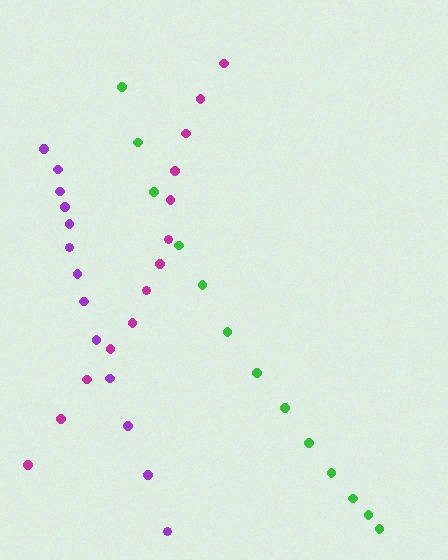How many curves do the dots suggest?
There are 3 distinct paths.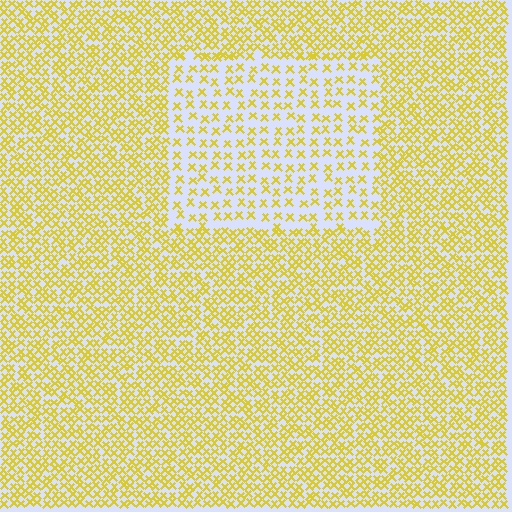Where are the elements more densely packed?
The elements are more densely packed outside the rectangle boundary.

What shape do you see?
I see a rectangle.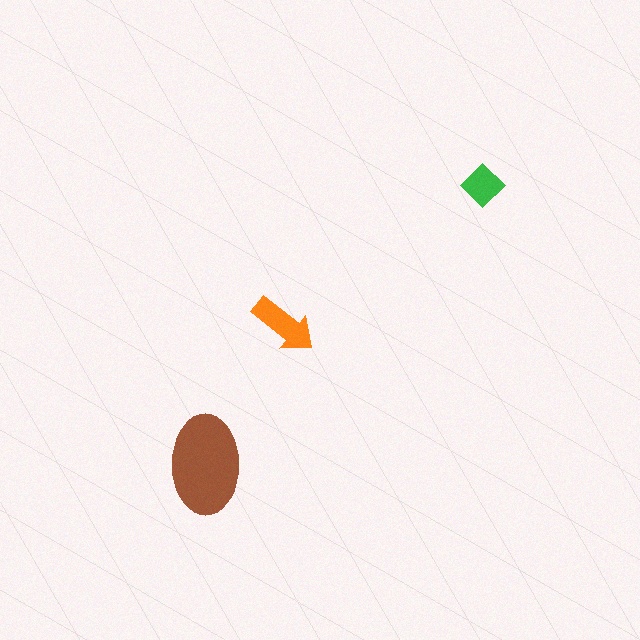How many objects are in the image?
There are 3 objects in the image.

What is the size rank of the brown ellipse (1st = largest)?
1st.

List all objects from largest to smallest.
The brown ellipse, the orange arrow, the green diamond.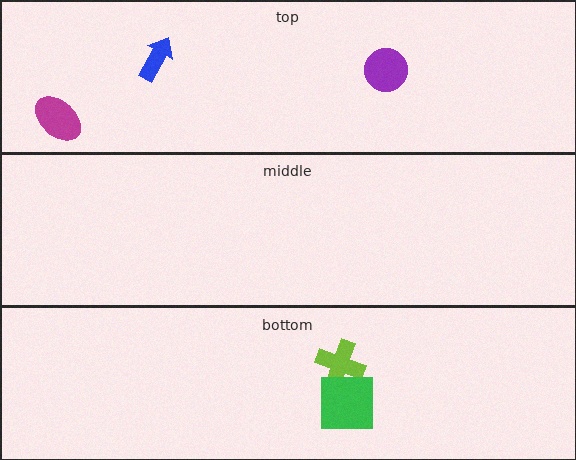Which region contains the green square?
The bottom region.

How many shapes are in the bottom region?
2.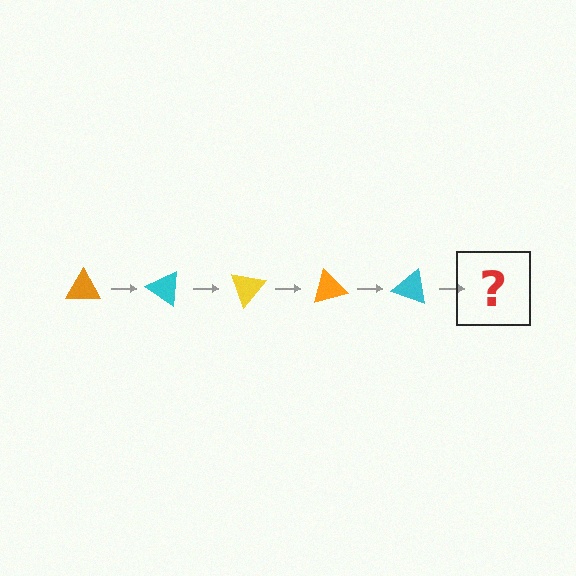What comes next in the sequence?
The next element should be a yellow triangle, rotated 175 degrees from the start.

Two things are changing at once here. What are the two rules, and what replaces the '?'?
The two rules are that it rotates 35 degrees each step and the color cycles through orange, cyan, and yellow. The '?' should be a yellow triangle, rotated 175 degrees from the start.